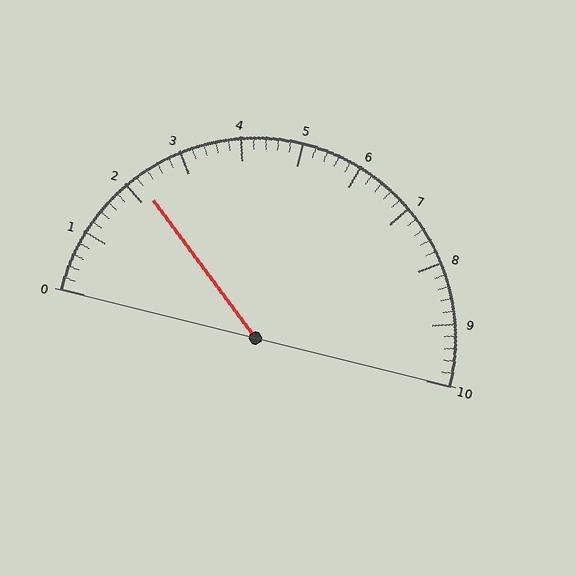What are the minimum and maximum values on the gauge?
The gauge ranges from 0 to 10.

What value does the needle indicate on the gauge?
The needle indicates approximately 2.2.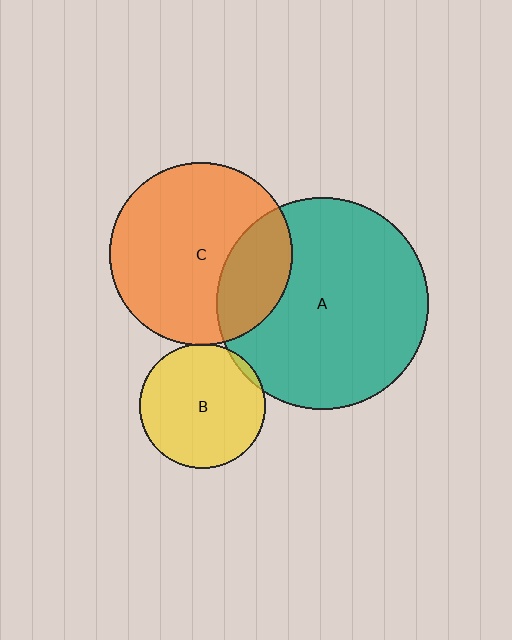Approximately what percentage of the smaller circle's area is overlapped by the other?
Approximately 5%.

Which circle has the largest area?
Circle A (teal).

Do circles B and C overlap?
Yes.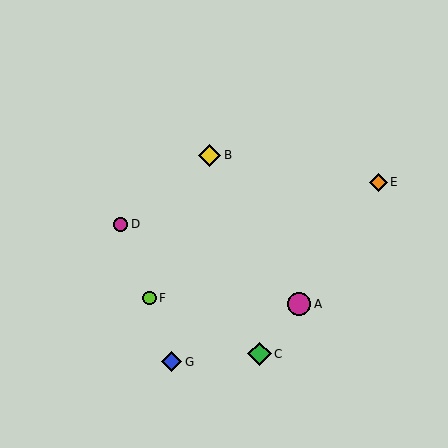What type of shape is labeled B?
Shape B is a yellow diamond.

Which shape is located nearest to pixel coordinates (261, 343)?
The green diamond (labeled C) at (259, 354) is nearest to that location.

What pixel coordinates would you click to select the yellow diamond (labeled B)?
Click at (210, 155) to select the yellow diamond B.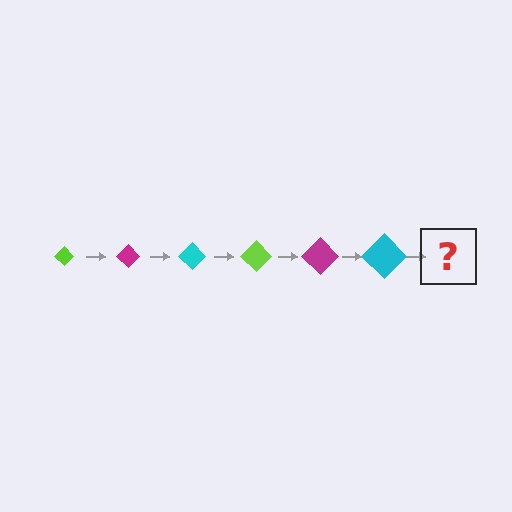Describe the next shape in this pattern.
It should be a lime diamond, larger than the previous one.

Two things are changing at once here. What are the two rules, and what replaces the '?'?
The two rules are that the diamond grows larger each step and the color cycles through lime, magenta, and cyan. The '?' should be a lime diamond, larger than the previous one.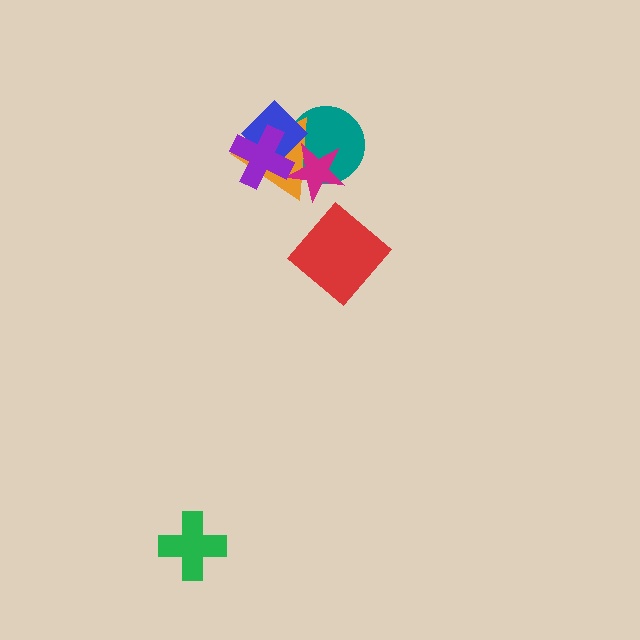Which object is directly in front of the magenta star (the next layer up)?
The blue diamond is directly in front of the magenta star.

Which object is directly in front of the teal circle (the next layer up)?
The orange triangle is directly in front of the teal circle.